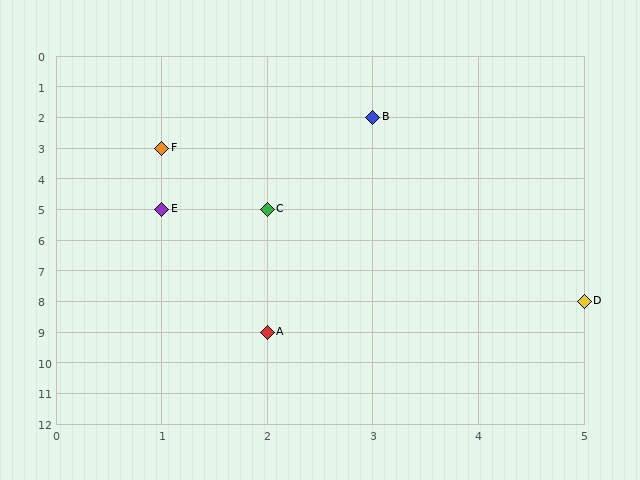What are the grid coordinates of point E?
Point E is at grid coordinates (1, 5).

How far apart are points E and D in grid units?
Points E and D are 4 columns and 3 rows apart (about 5.0 grid units diagonally).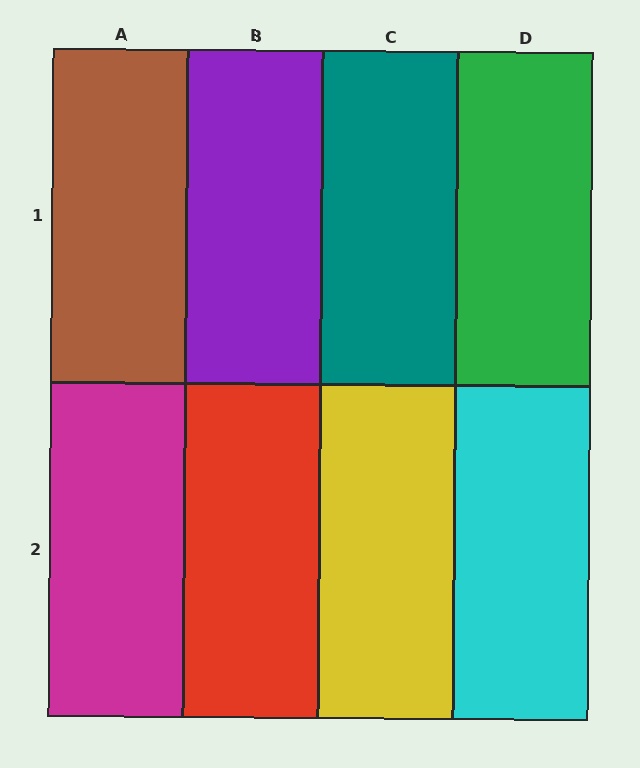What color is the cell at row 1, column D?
Green.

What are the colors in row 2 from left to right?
Magenta, red, yellow, cyan.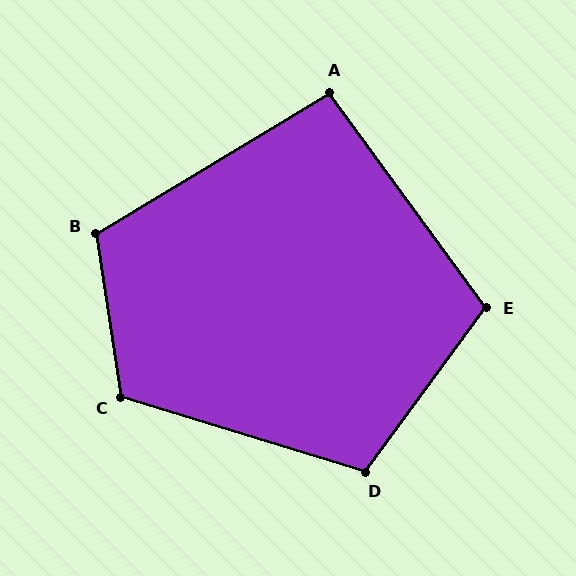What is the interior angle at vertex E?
Approximately 107 degrees (obtuse).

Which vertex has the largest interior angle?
C, at approximately 116 degrees.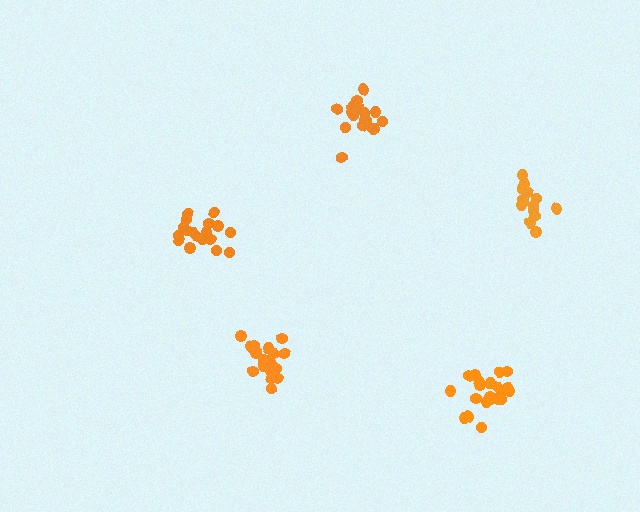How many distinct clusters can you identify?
There are 5 distinct clusters.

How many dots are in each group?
Group 1: 18 dots, Group 2: 21 dots, Group 3: 16 dots, Group 4: 18 dots, Group 5: 20 dots (93 total).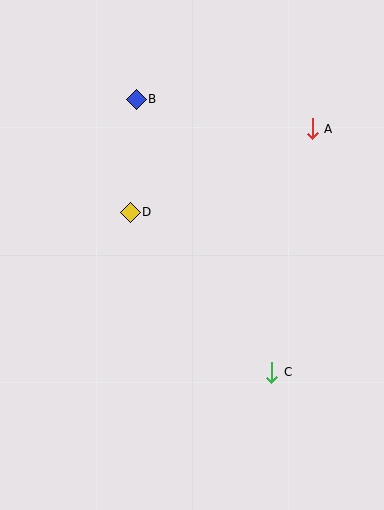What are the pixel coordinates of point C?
Point C is at (272, 372).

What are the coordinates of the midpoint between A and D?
The midpoint between A and D is at (221, 171).